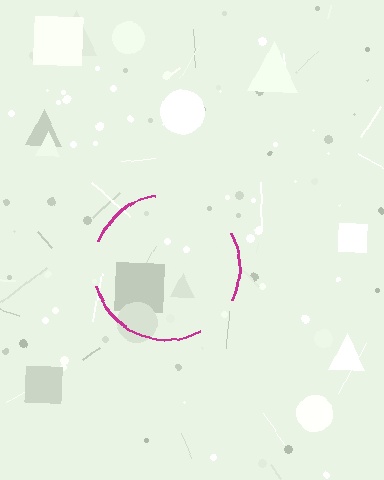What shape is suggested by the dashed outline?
The dashed outline suggests a circle.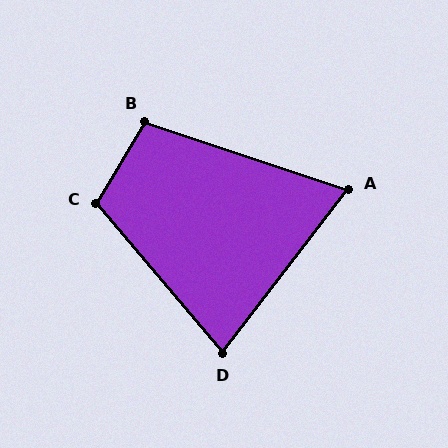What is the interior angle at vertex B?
Approximately 102 degrees (obtuse).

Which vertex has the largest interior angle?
C, at approximately 109 degrees.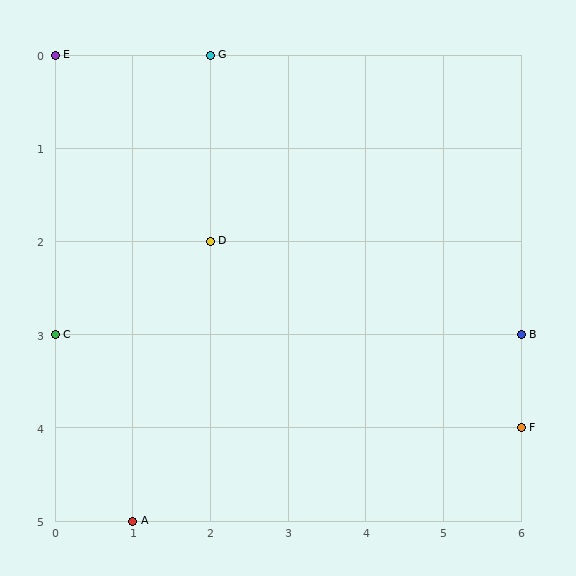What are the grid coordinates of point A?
Point A is at grid coordinates (1, 5).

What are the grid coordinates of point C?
Point C is at grid coordinates (0, 3).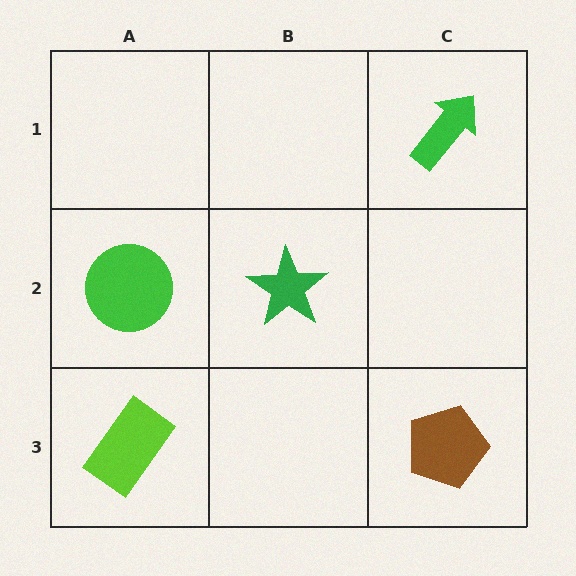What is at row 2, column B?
A green star.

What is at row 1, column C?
A green arrow.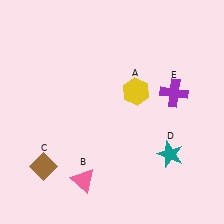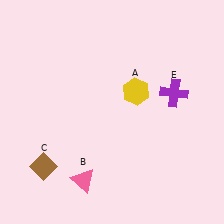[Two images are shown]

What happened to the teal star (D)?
The teal star (D) was removed in Image 2. It was in the bottom-right area of Image 1.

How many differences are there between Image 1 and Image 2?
There is 1 difference between the two images.